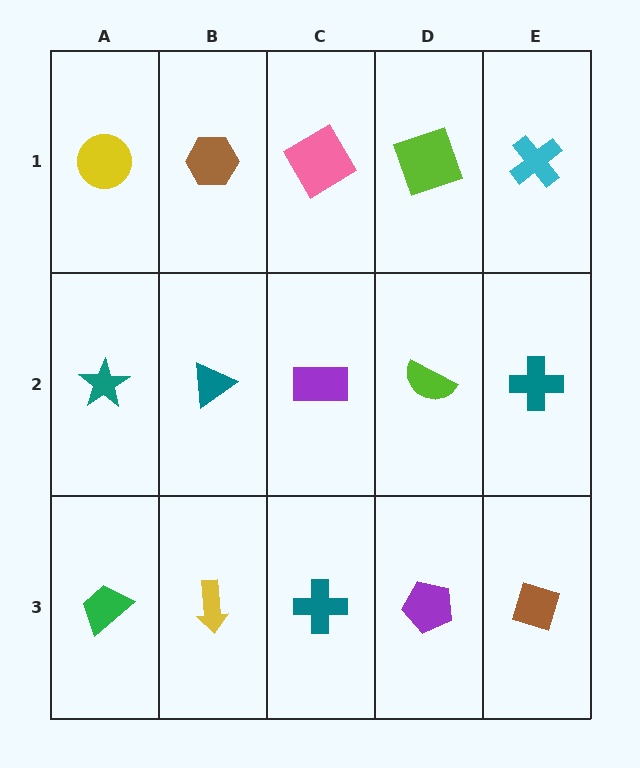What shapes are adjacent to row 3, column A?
A teal star (row 2, column A), a yellow arrow (row 3, column B).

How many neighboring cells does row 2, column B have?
4.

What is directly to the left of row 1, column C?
A brown hexagon.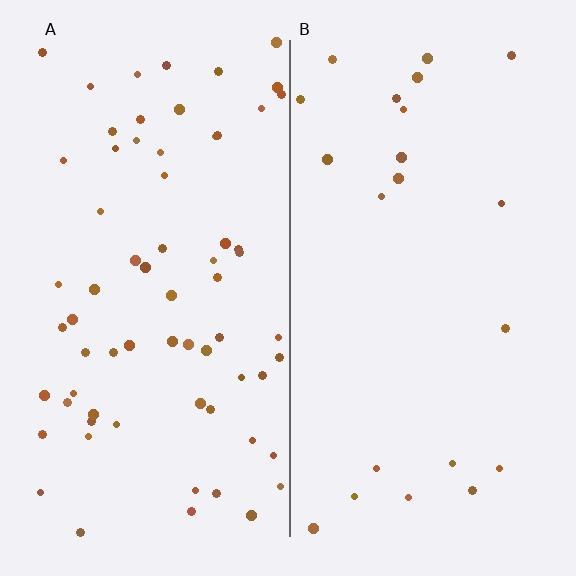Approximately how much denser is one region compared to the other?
Approximately 3.1× — region A over region B.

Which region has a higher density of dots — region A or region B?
A (the left).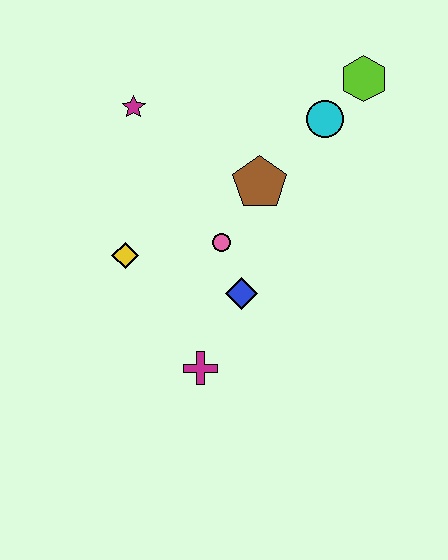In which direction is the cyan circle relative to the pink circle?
The cyan circle is above the pink circle.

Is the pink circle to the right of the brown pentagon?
No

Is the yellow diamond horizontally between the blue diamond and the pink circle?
No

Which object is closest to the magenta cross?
The blue diamond is closest to the magenta cross.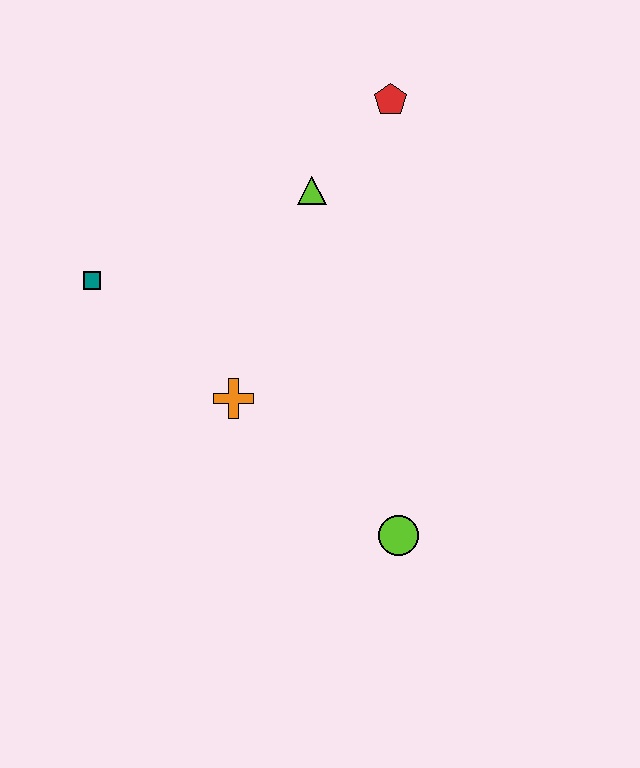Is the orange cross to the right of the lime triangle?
No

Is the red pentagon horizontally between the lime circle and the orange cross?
Yes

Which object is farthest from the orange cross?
The red pentagon is farthest from the orange cross.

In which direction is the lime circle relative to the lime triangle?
The lime circle is below the lime triangle.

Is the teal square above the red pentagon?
No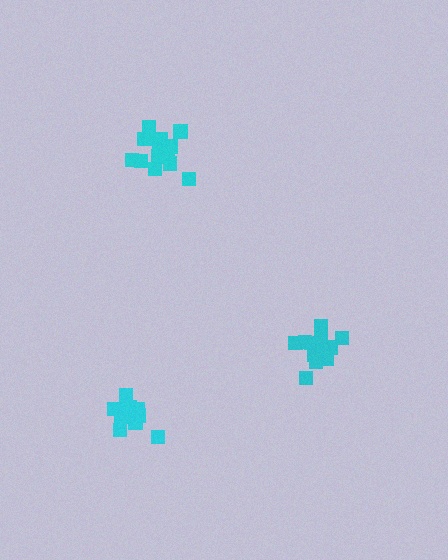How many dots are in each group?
Group 1: 12 dots, Group 2: 12 dots, Group 3: 15 dots (39 total).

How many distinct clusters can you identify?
There are 3 distinct clusters.